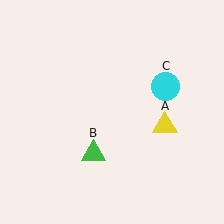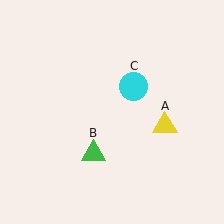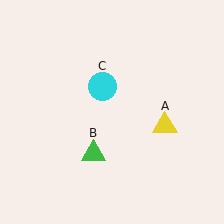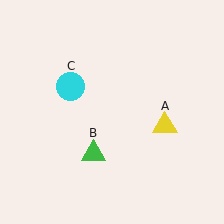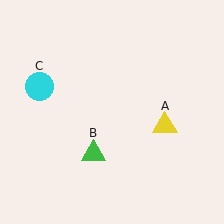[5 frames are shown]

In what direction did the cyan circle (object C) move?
The cyan circle (object C) moved left.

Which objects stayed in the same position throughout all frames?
Yellow triangle (object A) and green triangle (object B) remained stationary.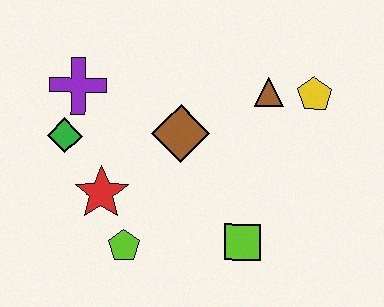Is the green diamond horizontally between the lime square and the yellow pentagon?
No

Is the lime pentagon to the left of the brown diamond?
Yes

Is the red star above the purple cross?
No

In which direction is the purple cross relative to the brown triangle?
The purple cross is to the left of the brown triangle.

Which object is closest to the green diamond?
The purple cross is closest to the green diamond.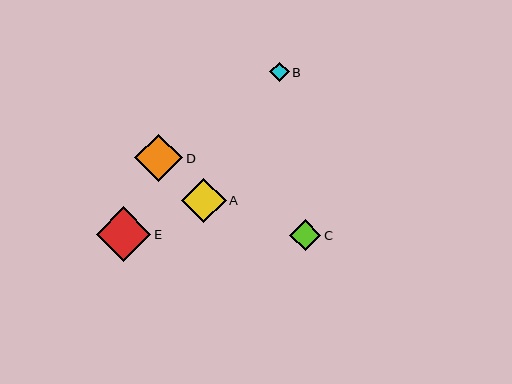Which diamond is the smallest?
Diamond B is the smallest with a size of approximately 19 pixels.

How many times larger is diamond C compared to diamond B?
Diamond C is approximately 1.6 times the size of diamond B.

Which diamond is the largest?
Diamond E is the largest with a size of approximately 55 pixels.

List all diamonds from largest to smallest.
From largest to smallest: E, D, A, C, B.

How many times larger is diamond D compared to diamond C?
Diamond D is approximately 1.6 times the size of diamond C.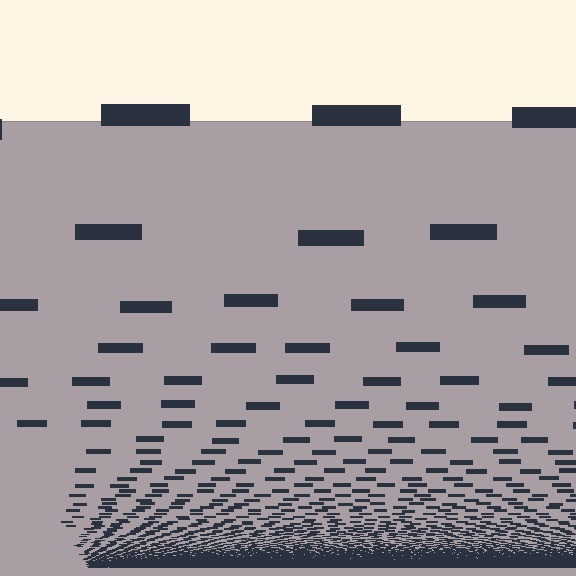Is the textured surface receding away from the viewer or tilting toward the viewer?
The surface appears to tilt toward the viewer. Texture elements get larger and sparser toward the top.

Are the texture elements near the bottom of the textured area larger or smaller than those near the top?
Smaller. The gradient is inverted — elements near the bottom are smaller and denser.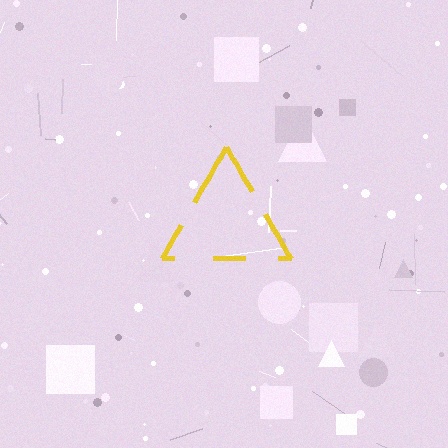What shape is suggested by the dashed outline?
The dashed outline suggests a triangle.